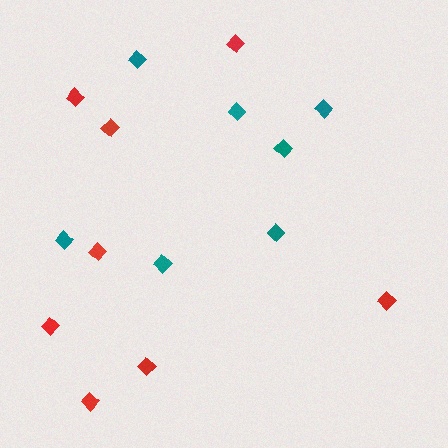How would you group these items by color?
There are 2 groups: one group of red diamonds (8) and one group of teal diamonds (7).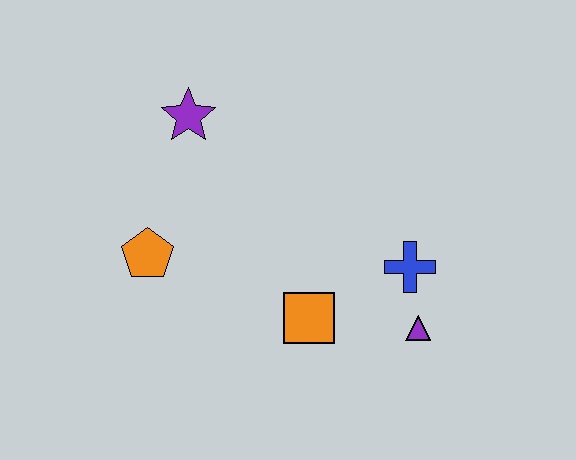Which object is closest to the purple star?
The orange pentagon is closest to the purple star.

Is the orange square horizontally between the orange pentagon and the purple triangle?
Yes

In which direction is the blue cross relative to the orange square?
The blue cross is to the right of the orange square.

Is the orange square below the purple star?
Yes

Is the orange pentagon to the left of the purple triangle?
Yes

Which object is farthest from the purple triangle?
The purple star is farthest from the purple triangle.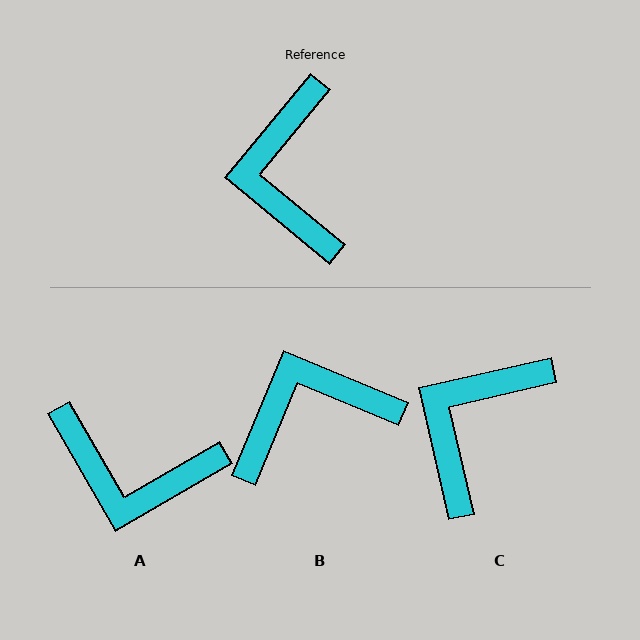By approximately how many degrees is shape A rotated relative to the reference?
Approximately 69 degrees counter-clockwise.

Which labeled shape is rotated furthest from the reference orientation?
B, about 73 degrees away.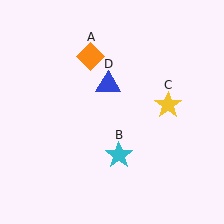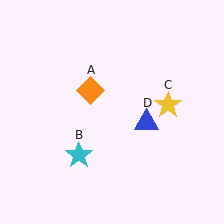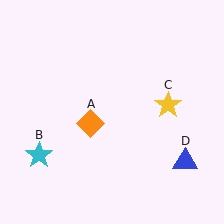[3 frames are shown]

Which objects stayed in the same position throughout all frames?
Yellow star (object C) remained stationary.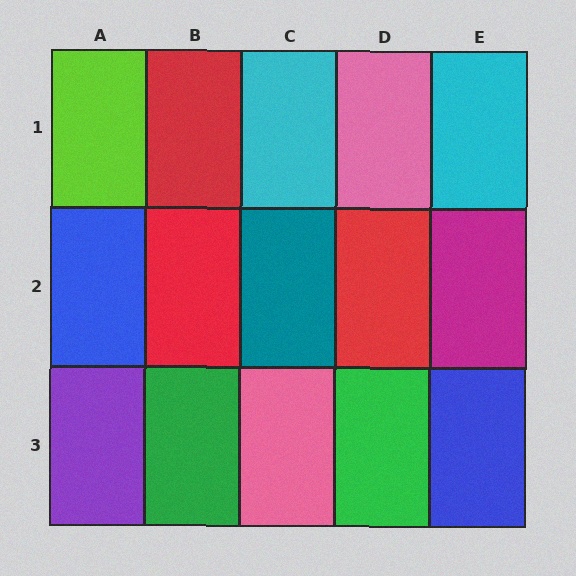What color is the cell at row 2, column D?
Red.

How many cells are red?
3 cells are red.